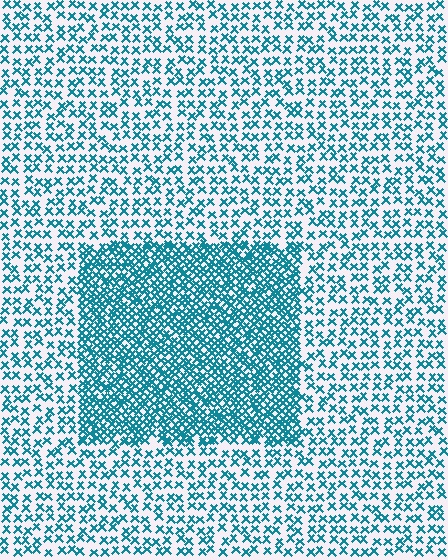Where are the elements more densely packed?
The elements are more densely packed inside the rectangle boundary.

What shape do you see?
I see a rectangle.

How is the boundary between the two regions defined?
The boundary is defined by a change in element density (approximately 2.3x ratio). All elements are the same color, size, and shape.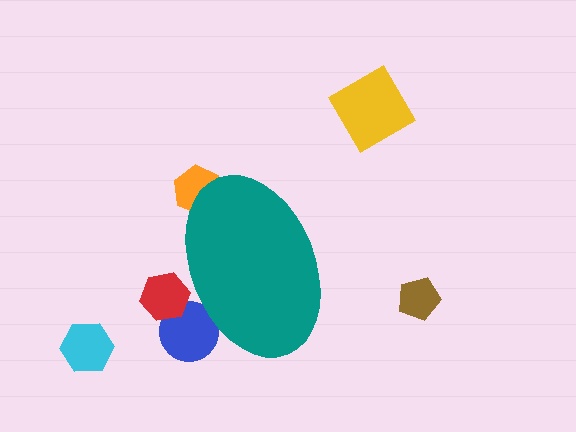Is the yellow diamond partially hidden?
No, the yellow diamond is fully visible.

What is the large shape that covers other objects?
A teal ellipse.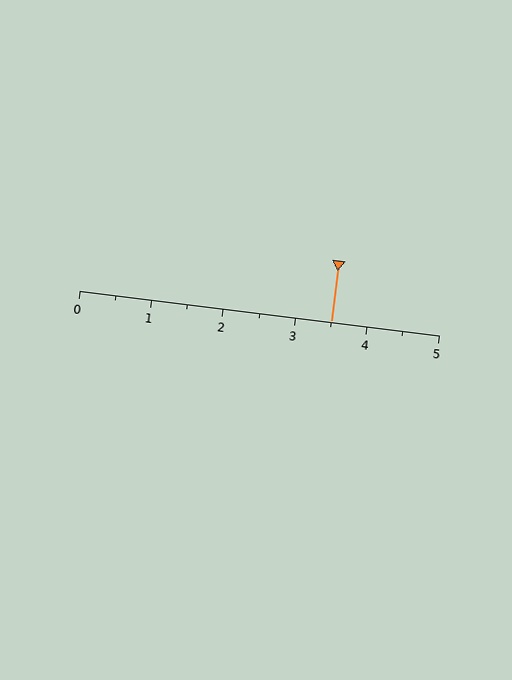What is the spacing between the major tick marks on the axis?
The major ticks are spaced 1 apart.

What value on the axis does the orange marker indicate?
The marker indicates approximately 3.5.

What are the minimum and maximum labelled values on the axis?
The axis runs from 0 to 5.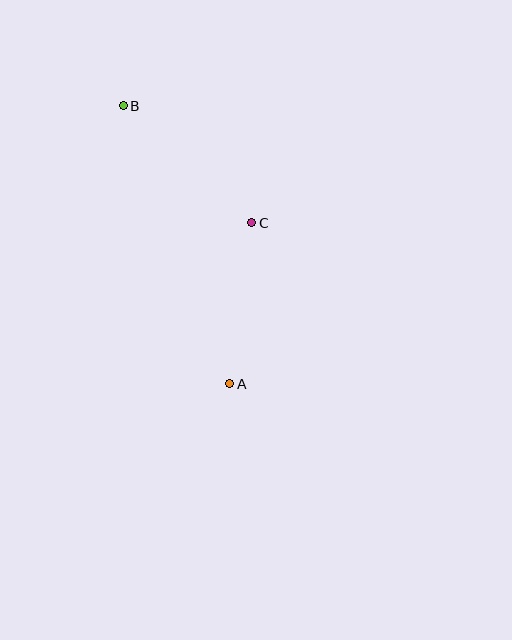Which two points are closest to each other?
Points A and C are closest to each other.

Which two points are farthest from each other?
Points A and B are farthest from each other.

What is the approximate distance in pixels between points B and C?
The distance between B and C is approximately 174 pixels.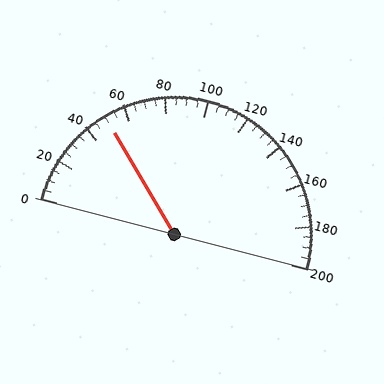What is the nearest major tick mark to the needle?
The nearest major tick mark is 40.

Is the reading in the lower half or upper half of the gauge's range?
The reading is in the lower half of the range (0 to 200).